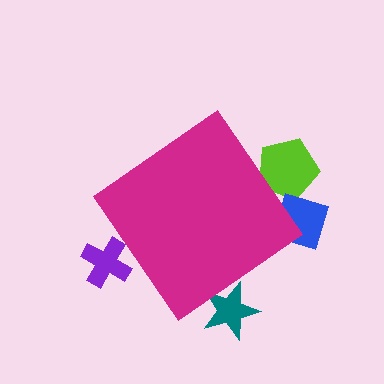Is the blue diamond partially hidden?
Yes, the blue diamond is partially hidden behind the magenta diamond.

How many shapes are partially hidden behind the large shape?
4 shapes are partially hidden.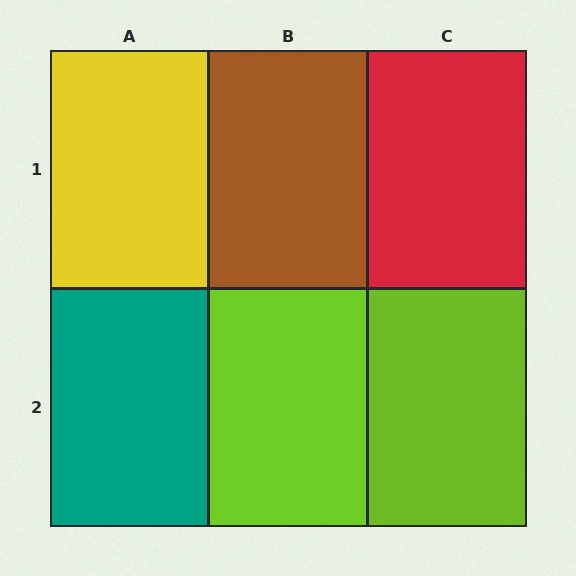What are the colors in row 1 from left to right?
Yellow, brown, red.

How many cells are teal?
1 cell is teal.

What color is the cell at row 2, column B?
Lime.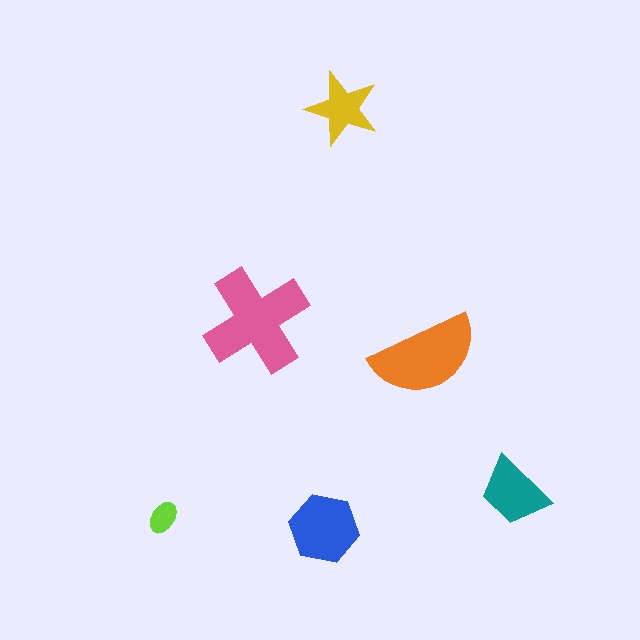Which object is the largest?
The pink cross.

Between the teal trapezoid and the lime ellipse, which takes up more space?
The teal trapezoid.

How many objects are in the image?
There are 6 objects in the image.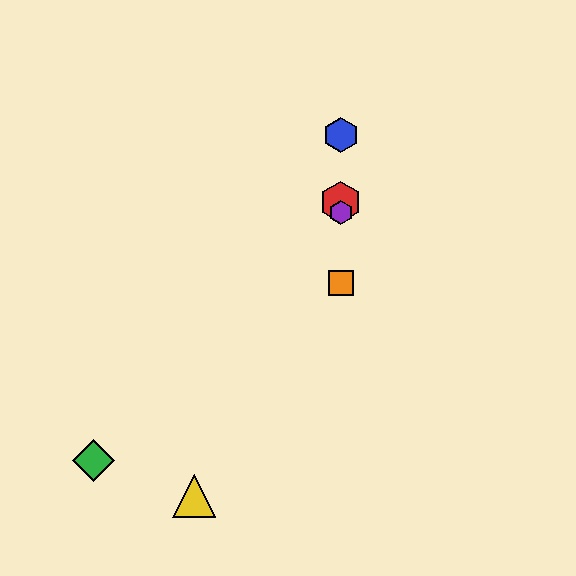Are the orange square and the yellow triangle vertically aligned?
No, the orange square is at x≈341 and the yellow triangle is at x≈194.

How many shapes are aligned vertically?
4 shapes (the red hexagon, the blue hexagon, the purple hexagon, the orange square) are aligned vertically.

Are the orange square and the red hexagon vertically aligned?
Yes, both are at x≈341.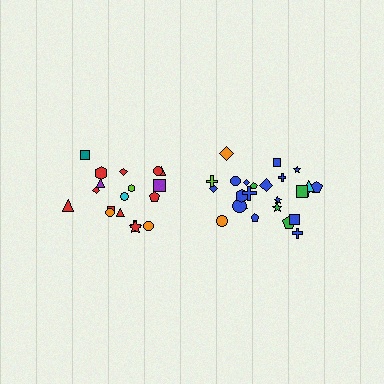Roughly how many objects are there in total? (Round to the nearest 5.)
Roughly 45 objects in total.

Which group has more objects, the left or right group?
The right group.